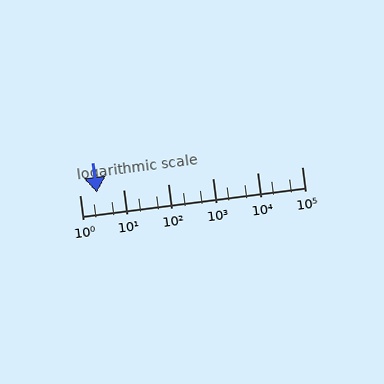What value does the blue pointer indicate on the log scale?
The pointer indicates approximately 2.5.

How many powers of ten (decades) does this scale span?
The scale spans 5 decades, from 1 to 100000.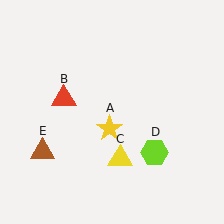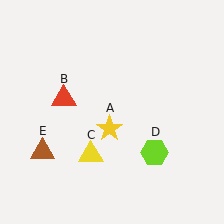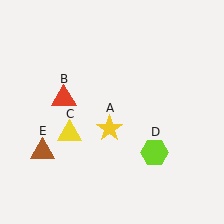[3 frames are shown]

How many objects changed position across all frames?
1 object changed position: yellow triangle (object C).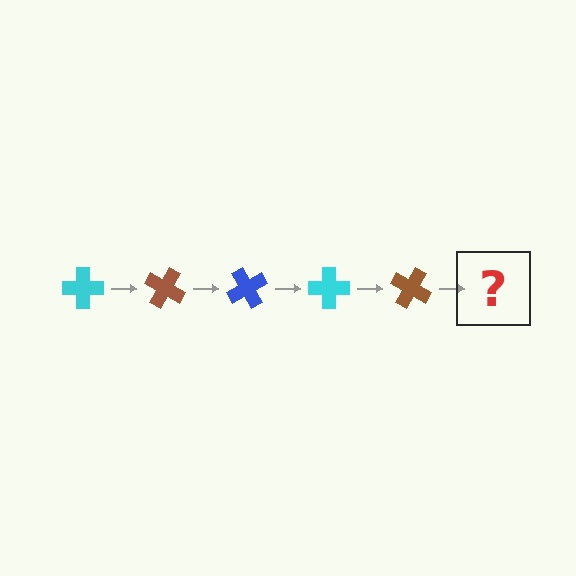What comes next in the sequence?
The next element should be a blue cross, rotated 150 degrees from the start.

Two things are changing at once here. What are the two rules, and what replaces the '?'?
The two rules are that it rotates 30 degrees each step and the color cycles through cyan, brown, and blue. The '?' should be a blue cross, rotated 150 degrees from the start.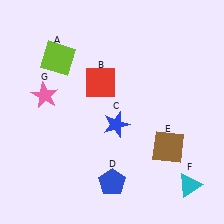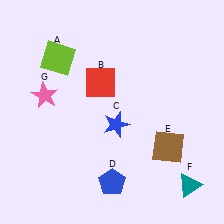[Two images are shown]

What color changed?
The triangle (F) changed from cyan in Image 1 to teal in Image 2.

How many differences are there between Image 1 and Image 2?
There is 1 difference between the two images.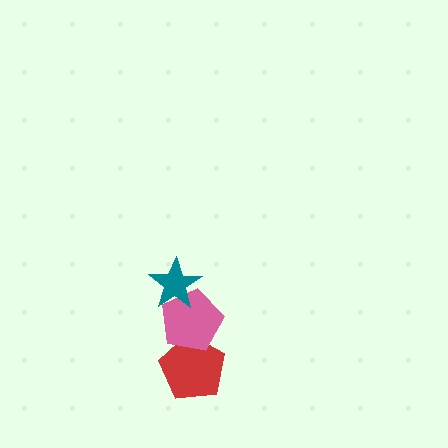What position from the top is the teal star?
The teal star is 1st from the top.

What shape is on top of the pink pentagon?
The teal star is on top of the pink pentagon.